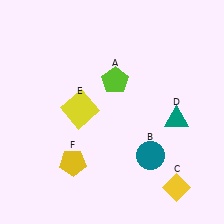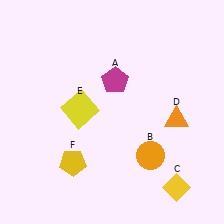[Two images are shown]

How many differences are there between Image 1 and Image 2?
There are 3 differences between the two images.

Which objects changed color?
A changed from lime to magenta. B changed from teal to orange. D changed from teal to orange.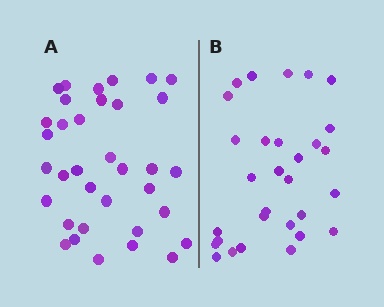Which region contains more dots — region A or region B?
Region A (the left region) has more dots.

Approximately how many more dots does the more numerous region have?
Region A has about 5 more dots than region B.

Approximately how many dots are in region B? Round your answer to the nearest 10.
About 30 dots.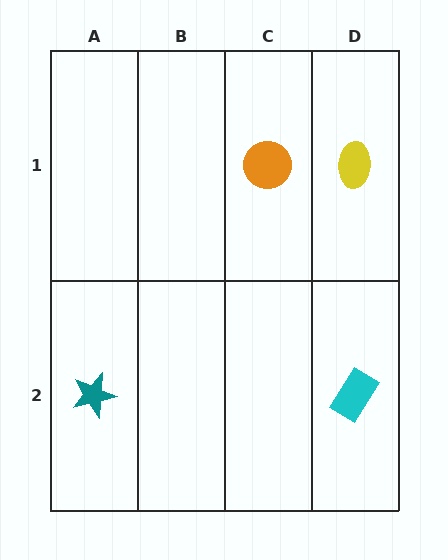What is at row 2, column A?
A teal star.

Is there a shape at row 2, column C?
No, that cell is empty.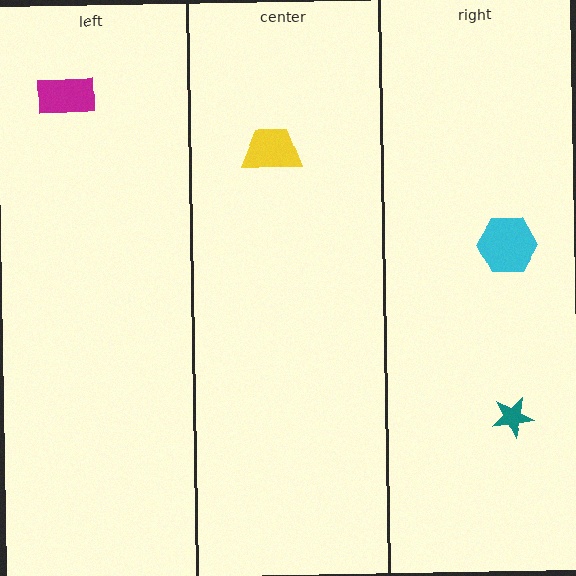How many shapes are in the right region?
2.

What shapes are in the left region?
The magenta rectangle.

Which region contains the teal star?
The right region.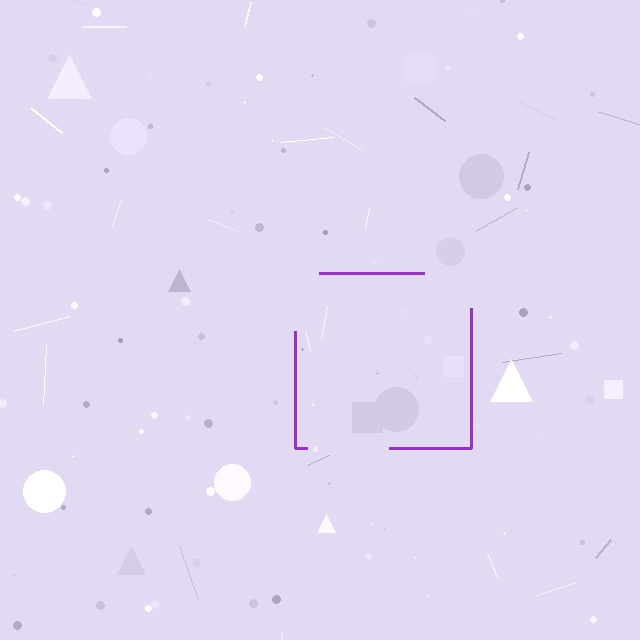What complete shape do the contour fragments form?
The contour fragments form a square.